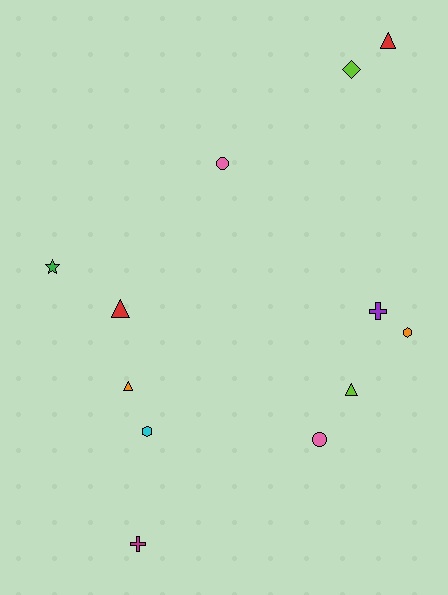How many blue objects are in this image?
There are no blue objects.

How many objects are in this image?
There are 12 objects.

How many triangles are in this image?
There are 4 triangles.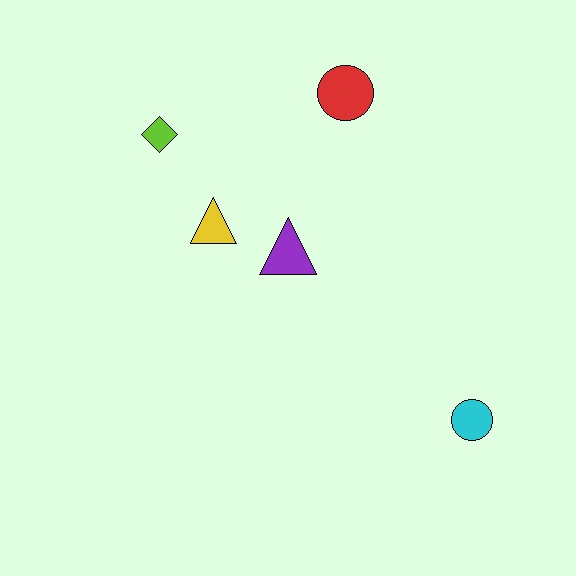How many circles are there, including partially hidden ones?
There are 2 circles.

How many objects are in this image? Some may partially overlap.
There are 5 objects.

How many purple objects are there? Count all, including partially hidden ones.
There is 1 purple object.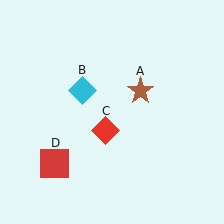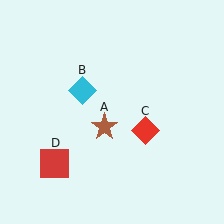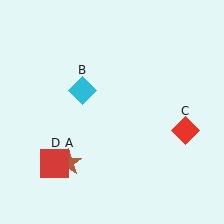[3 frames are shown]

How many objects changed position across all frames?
2 objects changed position: brown star (object A), red diamond (object C).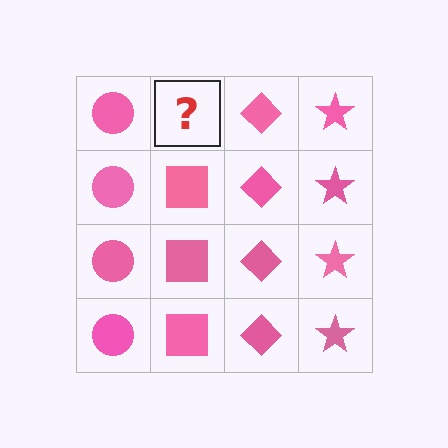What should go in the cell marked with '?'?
The missing cell should contain a pink square.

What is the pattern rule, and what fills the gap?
The rule is that each column has a consistent shape. The gap should be filled with a pink square.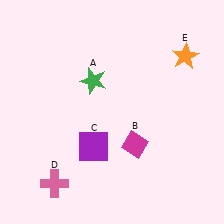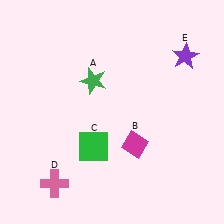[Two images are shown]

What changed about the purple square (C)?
In Image 1, C is purple. In Image 2, it changed to green.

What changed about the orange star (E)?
In Image 1, E is orange. In Image 2, it changed to purple.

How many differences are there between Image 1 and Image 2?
There are 2 differences between the two images.